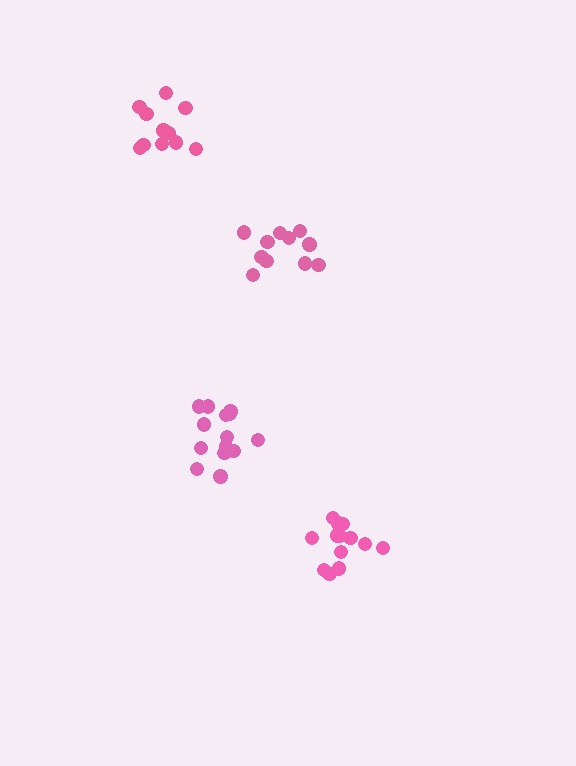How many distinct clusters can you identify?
There are 4 distinct clusters.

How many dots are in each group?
Group 1: 13 dots, Group 2: 11 dots, Group 3: 12 dots, Group 4: 14 dots (50 total).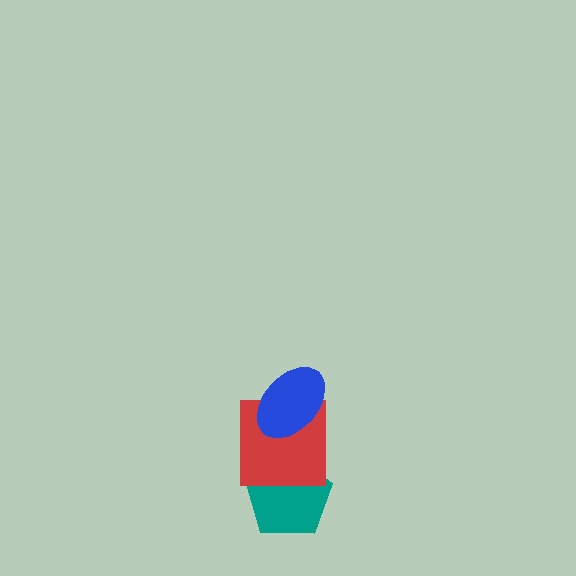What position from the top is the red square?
The red square is 2nd from the top.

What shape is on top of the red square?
The blue ellipse is on top of the red square.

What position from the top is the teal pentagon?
The teal pentagon is 3rd from the top.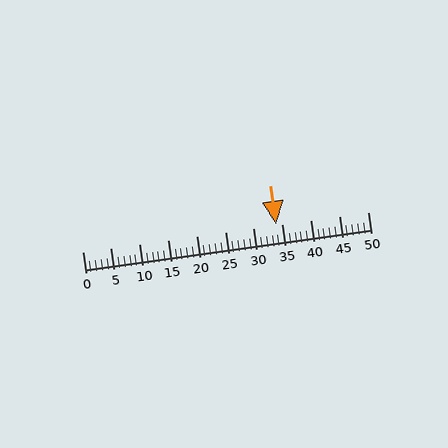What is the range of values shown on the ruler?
The ruler shows values from 0 to 50.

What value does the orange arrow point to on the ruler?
The orange arrow points to approximately 34.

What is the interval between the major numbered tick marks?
The major tick marks are spaced 5 units apart.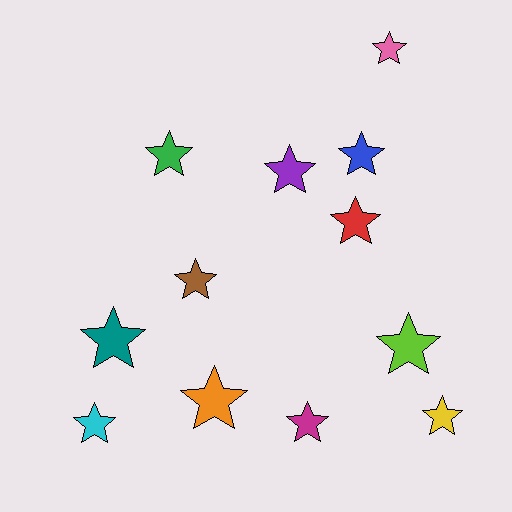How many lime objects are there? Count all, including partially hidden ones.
There is 1 lime object.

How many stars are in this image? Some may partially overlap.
There are 12 stars.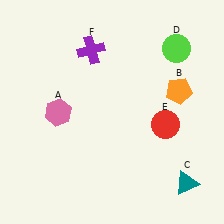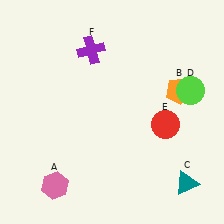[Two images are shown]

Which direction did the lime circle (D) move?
The lime circle (D) moved down.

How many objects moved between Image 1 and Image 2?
2 objects moved between the two images.